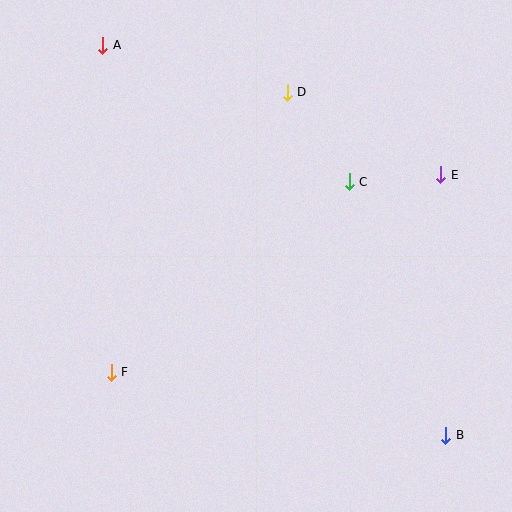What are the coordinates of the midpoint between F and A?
The midpoint between F and A is at (107, 209).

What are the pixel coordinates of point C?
Point C is at (349, 182).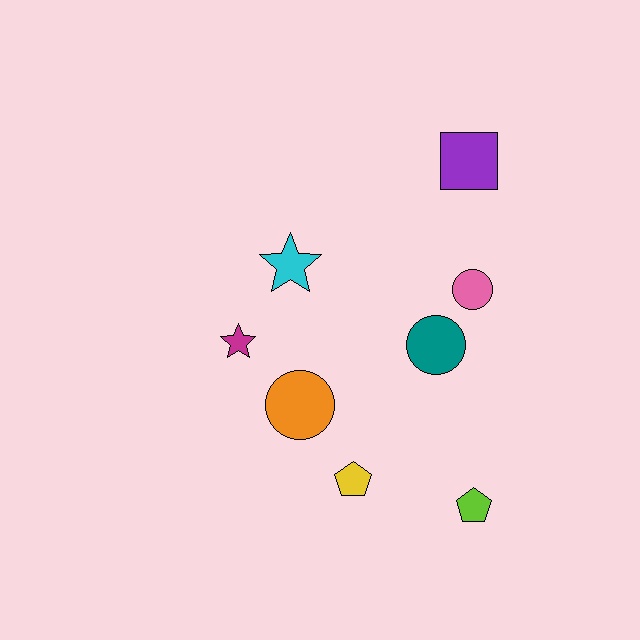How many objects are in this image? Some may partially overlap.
There are 8 objects.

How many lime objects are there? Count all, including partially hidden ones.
There is 1 lime object.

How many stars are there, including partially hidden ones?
There are 2 stars.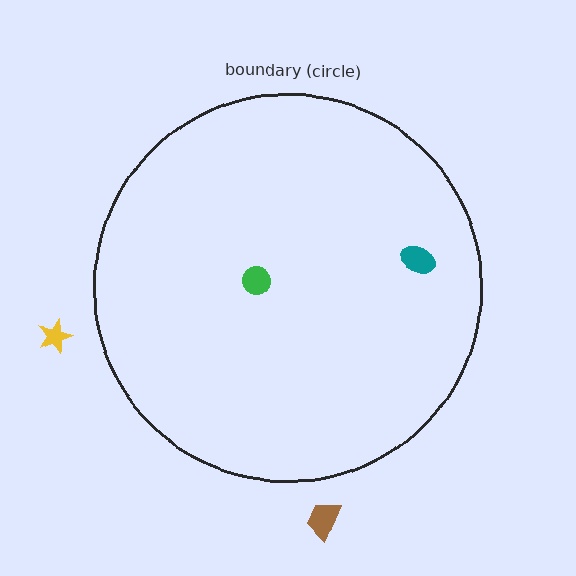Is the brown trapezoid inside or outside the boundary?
Outside.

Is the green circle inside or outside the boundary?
Inside.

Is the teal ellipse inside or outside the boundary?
Inside.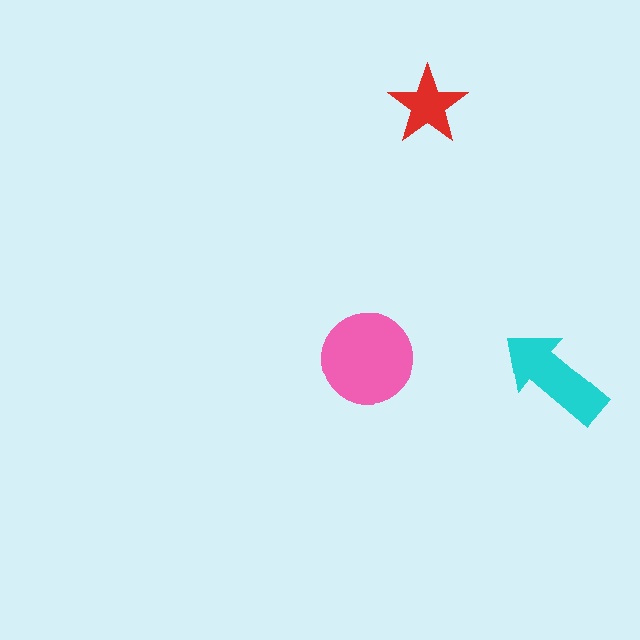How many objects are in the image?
There are 3 objects in the image.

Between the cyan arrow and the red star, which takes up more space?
The cyan arrow.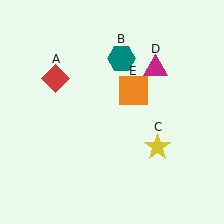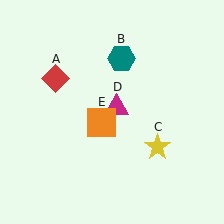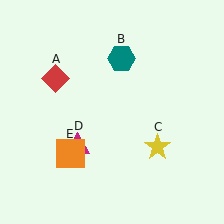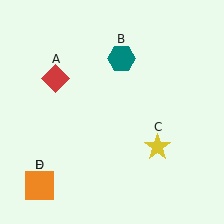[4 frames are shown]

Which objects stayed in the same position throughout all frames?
Red diamond (object A) and teal hexagon (object B) and yellow star (object C) remained stationary.